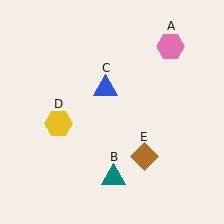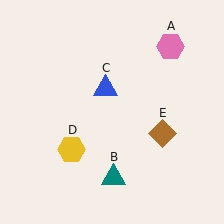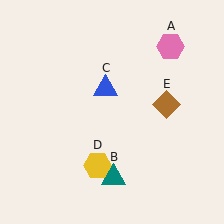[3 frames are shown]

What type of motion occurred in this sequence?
The yellow hexagon (object D), brown diamond (object E) rotated counterclockwise around the center of the scene.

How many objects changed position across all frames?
2 objects changed position: yellow hexagon (object D), brown diamond (object E).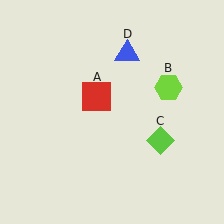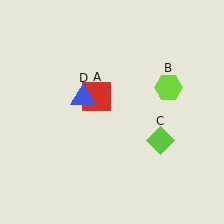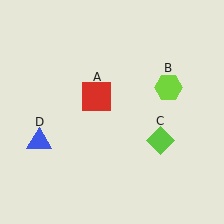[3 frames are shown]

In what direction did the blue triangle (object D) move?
The blue triangle (object D) moved down and to the left.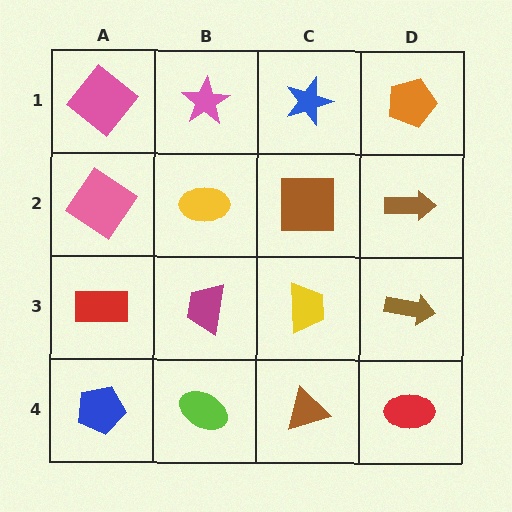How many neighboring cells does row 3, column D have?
3.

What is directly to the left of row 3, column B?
A red rectangle.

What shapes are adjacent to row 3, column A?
A pink diamond (row 2, column A), a blue pentagon (row 4, column A), a magenta trapezoid (row 3, column B).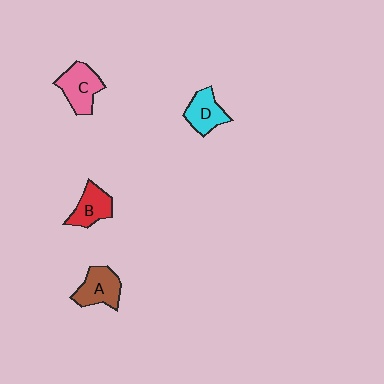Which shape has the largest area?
Shape C (pink).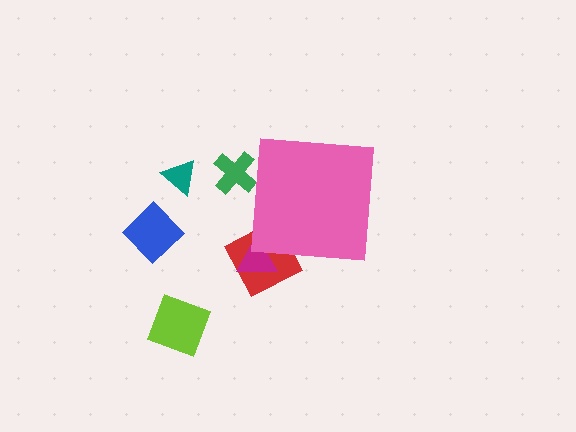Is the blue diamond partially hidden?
No, the blue diamond is fully visible.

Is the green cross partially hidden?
Yes, the green cross is partially hidden behind the pink square.